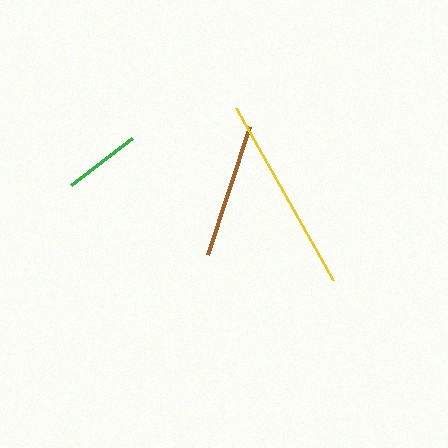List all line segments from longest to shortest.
From longest to shortest: yellow, brown, green.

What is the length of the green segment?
The green segment is approximately 76 pixels long.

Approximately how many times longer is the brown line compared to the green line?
The brown line is approximately 1.8 times the length of the green line.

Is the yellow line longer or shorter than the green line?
The yellow line is longer than the green line.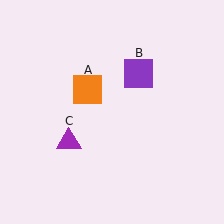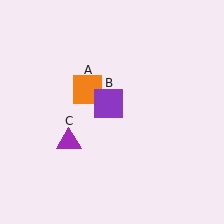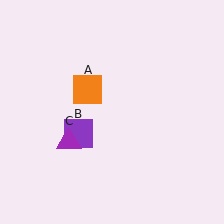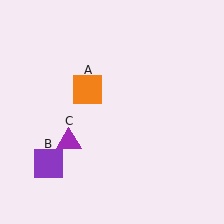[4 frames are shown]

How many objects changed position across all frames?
1 object changed position: purple square (object B).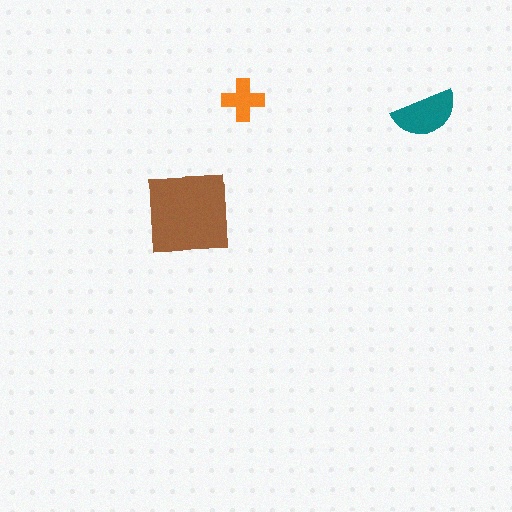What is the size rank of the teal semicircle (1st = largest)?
2nd.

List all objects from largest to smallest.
The brown square, the teal semicircle, the orange cross.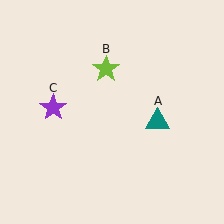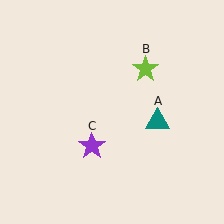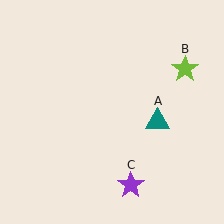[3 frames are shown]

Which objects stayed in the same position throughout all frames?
Teal triangle (object A) remained stationary.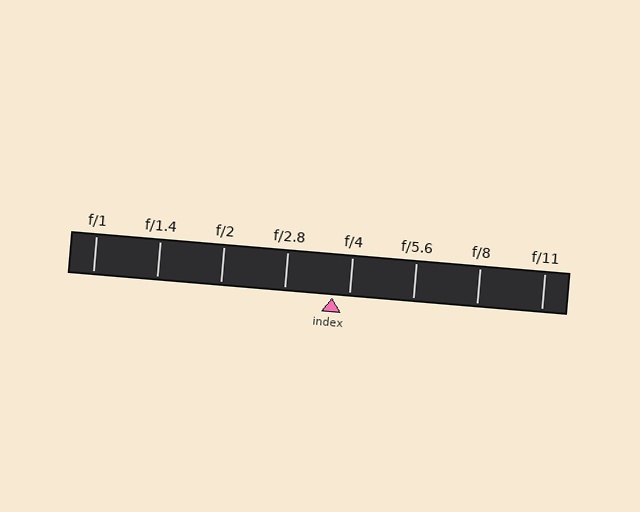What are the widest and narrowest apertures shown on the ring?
The widest aperture shown is f/1 and the narrowest is f/11.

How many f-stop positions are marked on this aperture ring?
There are 8 f-stop positions marked.